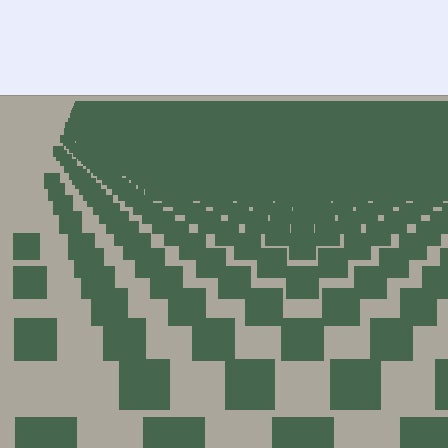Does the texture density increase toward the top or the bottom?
Density increases toward the top.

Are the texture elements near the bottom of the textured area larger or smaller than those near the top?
Larger. Near the bottom, elements are closer to the viewer and appear at a bigger on-screen size.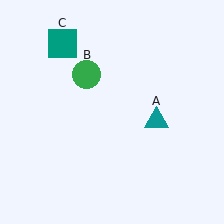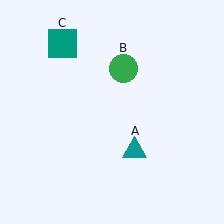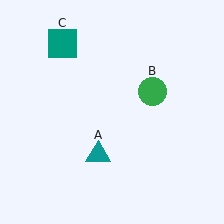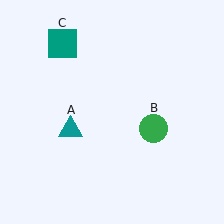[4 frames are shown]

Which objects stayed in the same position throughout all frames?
Teal square (object C) remained stationary.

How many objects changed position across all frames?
2 objects changed position: teal triangle (object A), green circle (object B).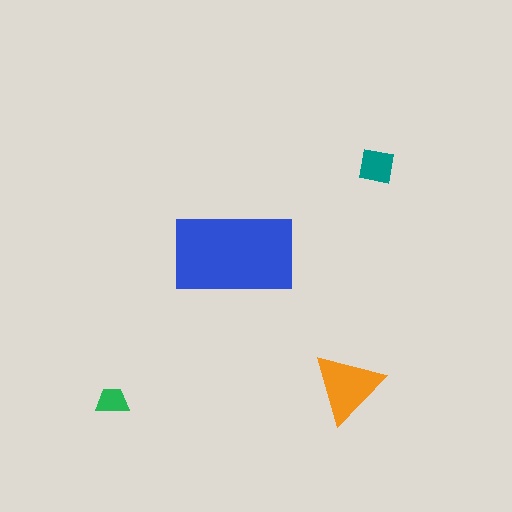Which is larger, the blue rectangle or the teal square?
The blue rectangle.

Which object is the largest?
The blue rectangle.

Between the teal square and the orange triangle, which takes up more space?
The orange triangle.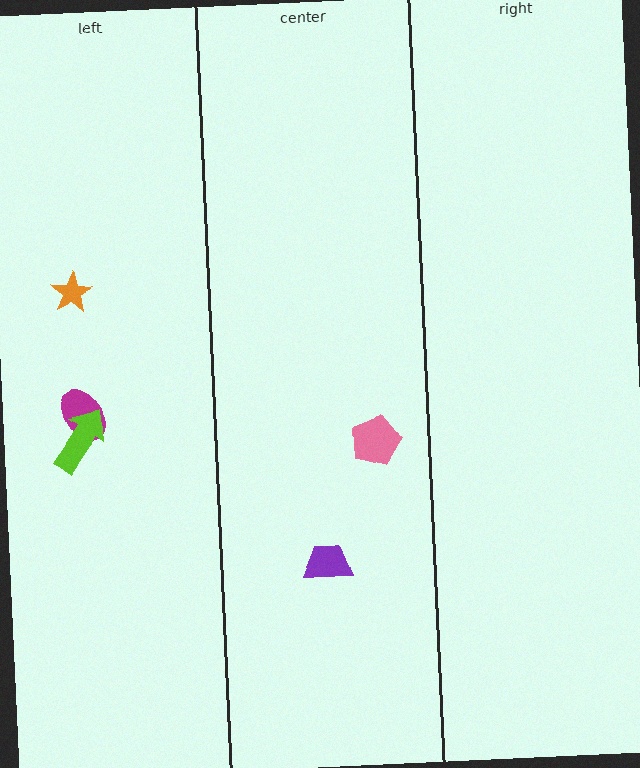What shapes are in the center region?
The pink pentagon, the purple trapezoid.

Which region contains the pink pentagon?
The center region.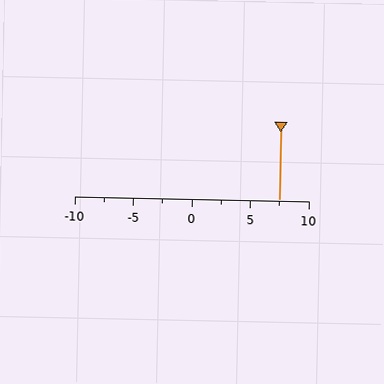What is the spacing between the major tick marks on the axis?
The major ticks are spaced 5 apart.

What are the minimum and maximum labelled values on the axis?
The axis runs from -10 to 10.